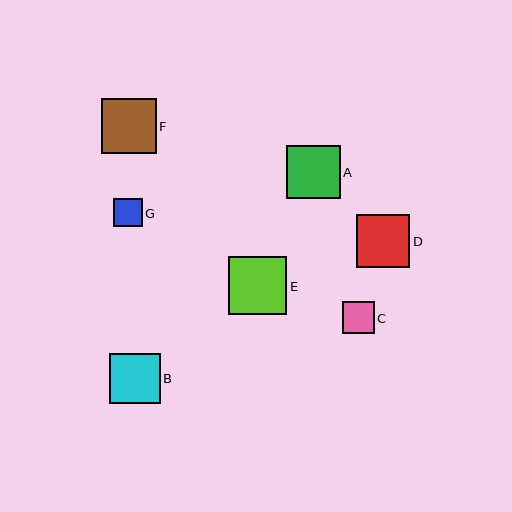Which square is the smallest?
Square G is the smallest with a size of approximately 29 pixels.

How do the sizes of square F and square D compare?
Square F and square D are approximately the same size.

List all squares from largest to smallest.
From largest to smallest: E, F, A, D, B, C, G.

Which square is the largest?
Square E is the largest with a size of approximately 58 pixels.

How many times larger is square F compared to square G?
Square F is approximately 1.9 times the size of square G.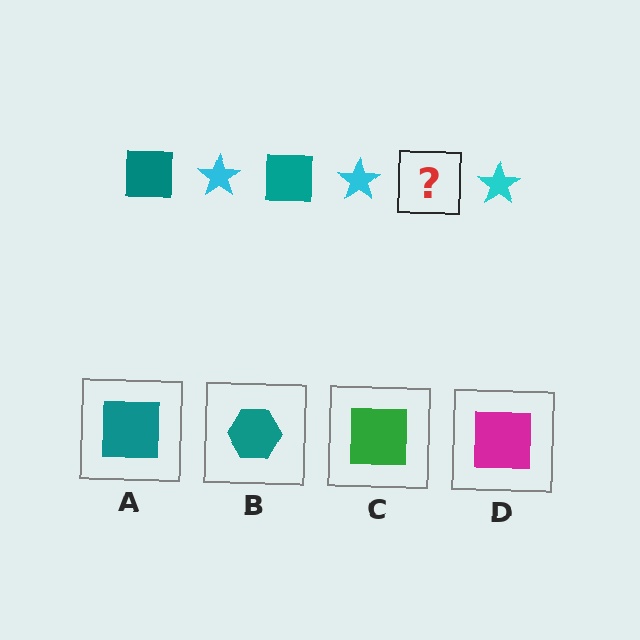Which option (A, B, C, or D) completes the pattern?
A.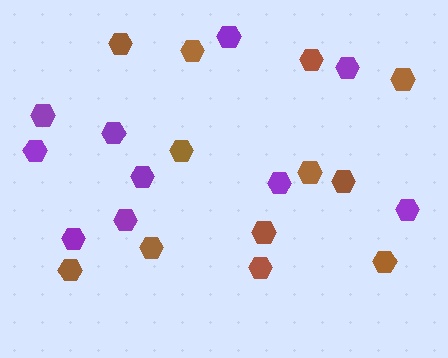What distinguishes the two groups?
There are 2 groups: one group of brown hexagons (12) and one group of purple hexagons (10).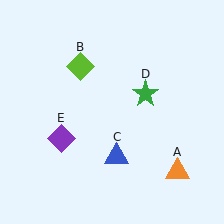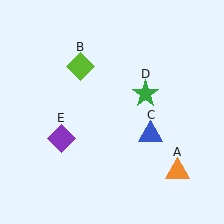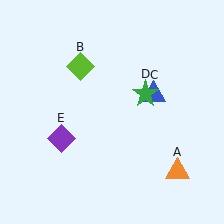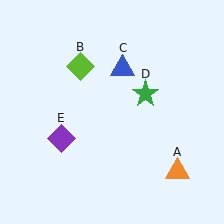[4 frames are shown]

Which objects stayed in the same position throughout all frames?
Orange triangle (object A) and lime diamond (object B) and green star (object D) and purple diamond (object E) remained stationary.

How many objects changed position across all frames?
1 object changed position: blue triangle (object C).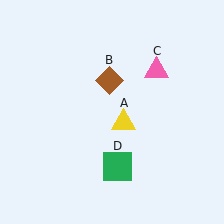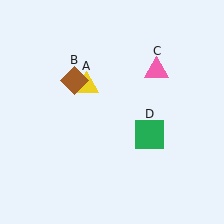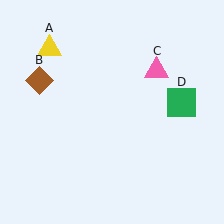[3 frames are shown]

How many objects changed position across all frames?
3 objects changed position: yellow triangle (object A), brown diamond (object B), green square (object D).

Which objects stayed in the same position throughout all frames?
Pink triangle (object C) remained stationary.